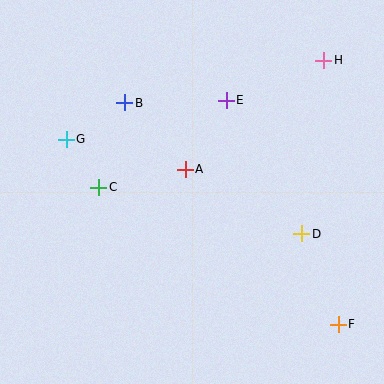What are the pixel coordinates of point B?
Point B is at (125, 103).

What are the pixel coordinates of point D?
Point D is at (302, 234).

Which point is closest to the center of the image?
Point A at (185, 169) is closest to the center.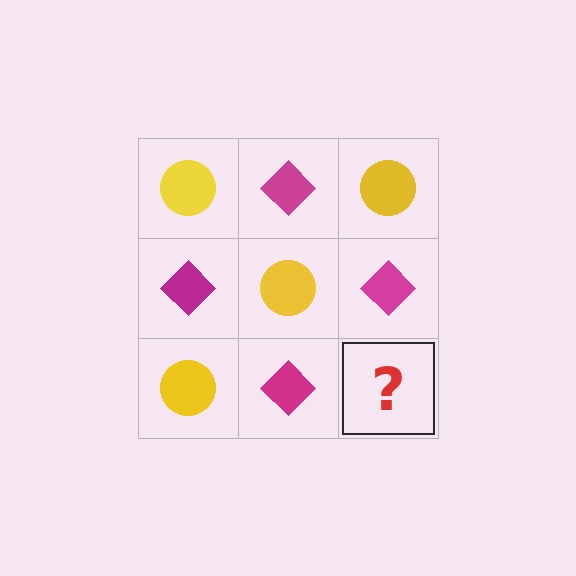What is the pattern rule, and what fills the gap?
The rule is that it alternates yellow circle and magenta diamond in a checkerboard pattern. The gap should be filled with a yellow circle.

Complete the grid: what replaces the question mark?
The question mark should be replaced with a yellow circle.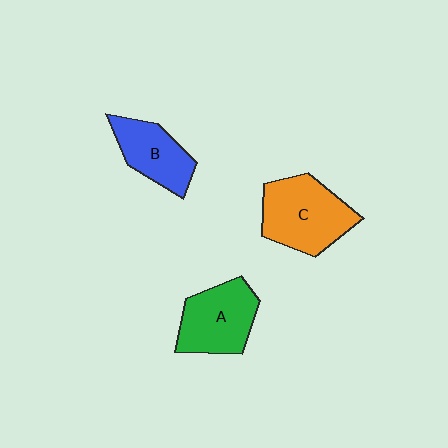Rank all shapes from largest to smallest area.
From largest to smallest: C (orange), A (green), B (blue).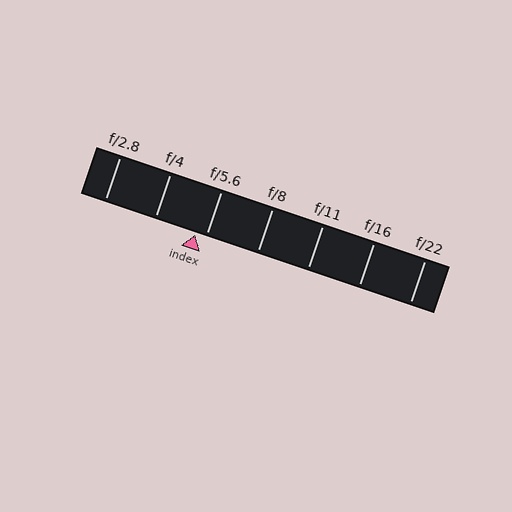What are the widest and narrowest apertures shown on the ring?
The widest aperture shown is f/2.8 and the narrowest is f/22.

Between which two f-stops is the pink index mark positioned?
The index mark is between f/4 and f/5.6.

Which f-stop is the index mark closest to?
The index mark is closest to f/5.6.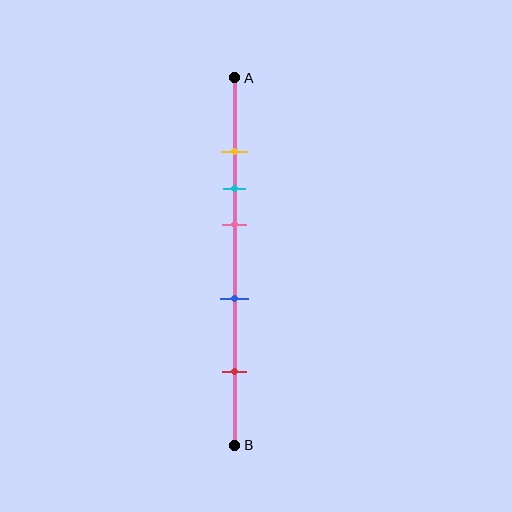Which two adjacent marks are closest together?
The yellow and cyan marks are the closest adjacent pair.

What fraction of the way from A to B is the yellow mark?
The yellow mark is approximately 20% (0.2) of the way from A to B.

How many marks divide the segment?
There are 5 marks dividing the segment.